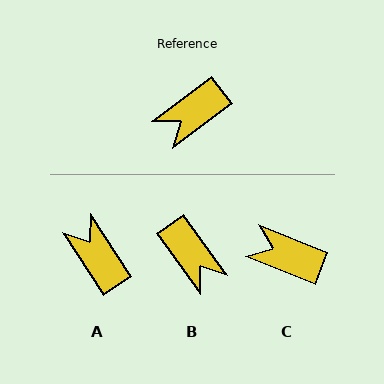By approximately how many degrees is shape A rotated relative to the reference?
Approximately 94 degrees clockwise.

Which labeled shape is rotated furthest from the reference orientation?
A, about 94 degrees away.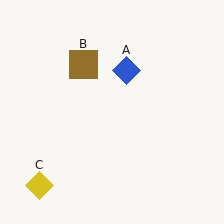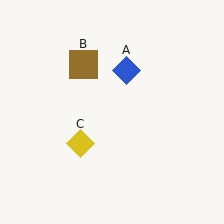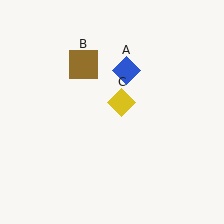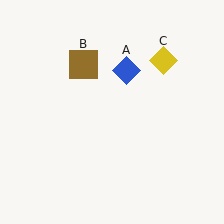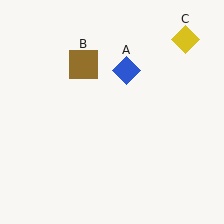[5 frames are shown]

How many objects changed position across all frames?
1 object changed position: yellow diamond (object C).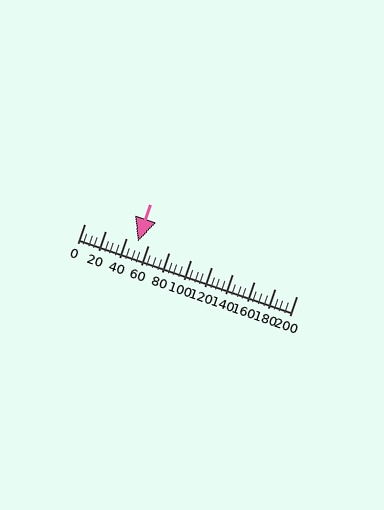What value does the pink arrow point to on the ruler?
The pink arrow points to approximately 50.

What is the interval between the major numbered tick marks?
The major tick marks are spaced 20 units apart.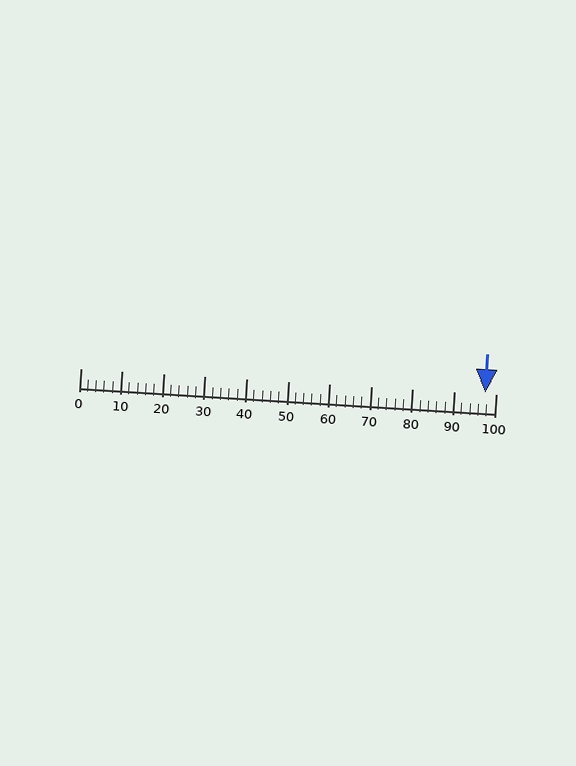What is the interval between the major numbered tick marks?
The major tick marks are spaced 10 units apart.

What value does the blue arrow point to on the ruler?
The blue arrow points to approximately 98.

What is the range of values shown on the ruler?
The ruler shows values from 0 to 100.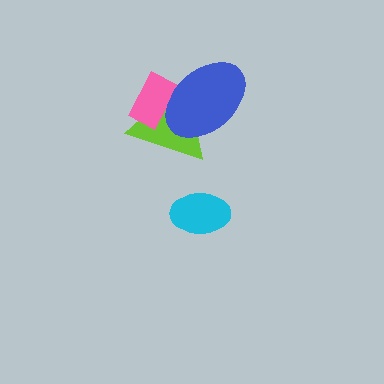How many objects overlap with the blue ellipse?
2 objects overlap with the blue ellipse.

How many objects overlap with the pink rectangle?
2 objects overlap with the pink rectangle.